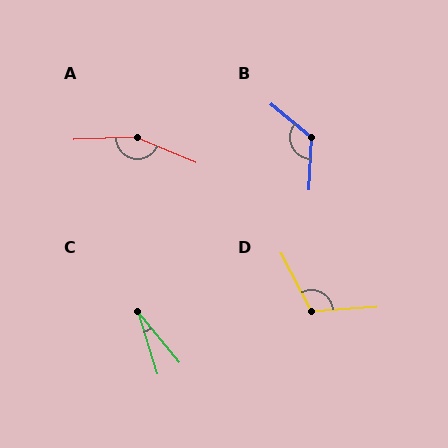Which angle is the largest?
A, at approximately 155 degrees.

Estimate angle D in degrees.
Approximately 114 degrees.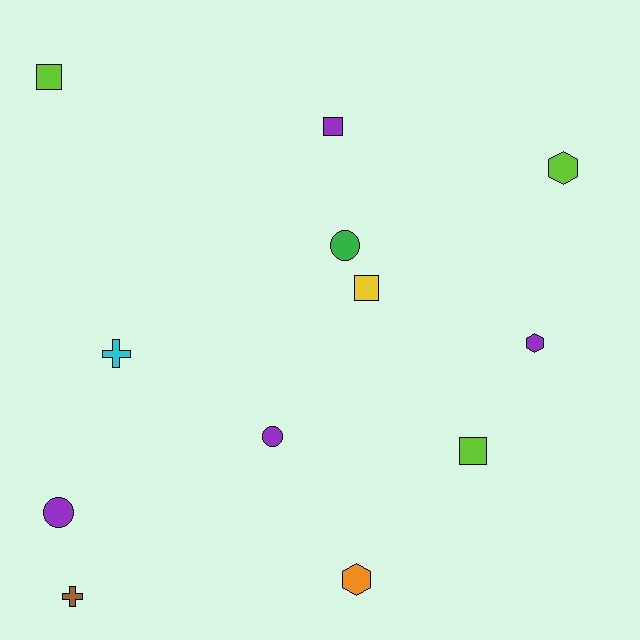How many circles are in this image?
There are 3 circles.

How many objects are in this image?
There are 12 objects.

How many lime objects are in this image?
There are 3 lime objects.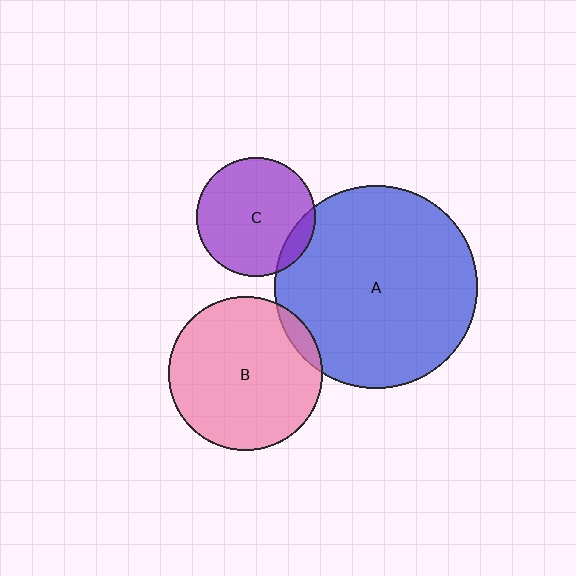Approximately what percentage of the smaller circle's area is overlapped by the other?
Approximately 10%.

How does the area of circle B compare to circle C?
Approximately 1.7 times.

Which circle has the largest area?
Circle A (blue).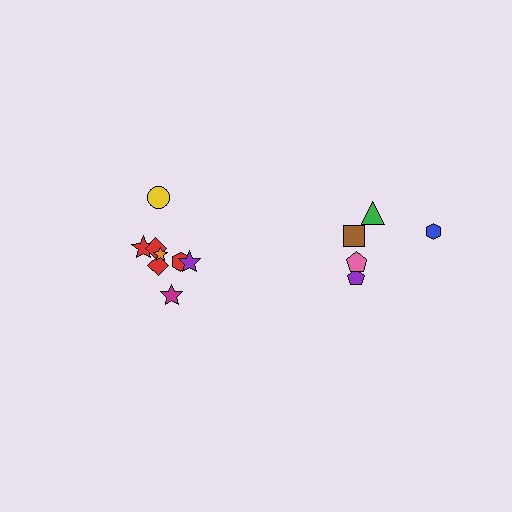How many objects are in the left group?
There are 8 objects.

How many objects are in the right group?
There are 5 objects.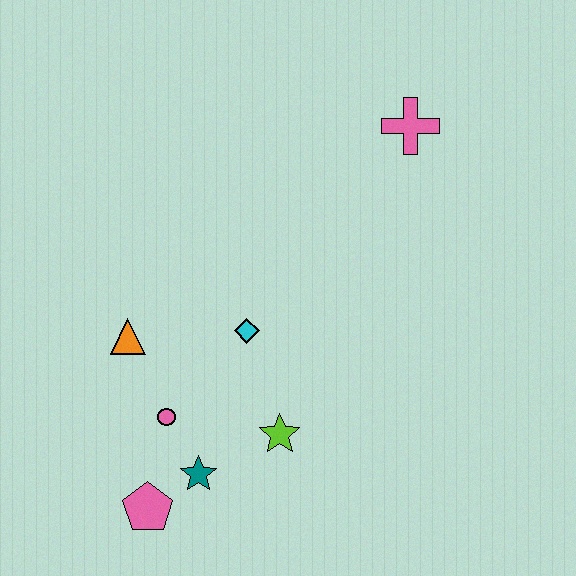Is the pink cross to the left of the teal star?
No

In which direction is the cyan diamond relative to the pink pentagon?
The cyan diamond is above the pink pentagon.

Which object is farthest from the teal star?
The pink cross is farthest from the teal star.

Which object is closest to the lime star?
The teal star is closest to the lime star.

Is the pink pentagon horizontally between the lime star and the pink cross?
No